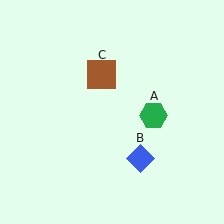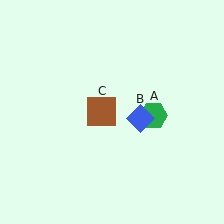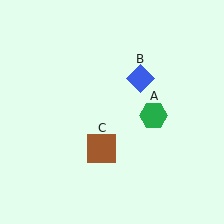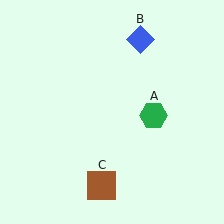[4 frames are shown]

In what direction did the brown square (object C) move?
The brown square (object C) moved down.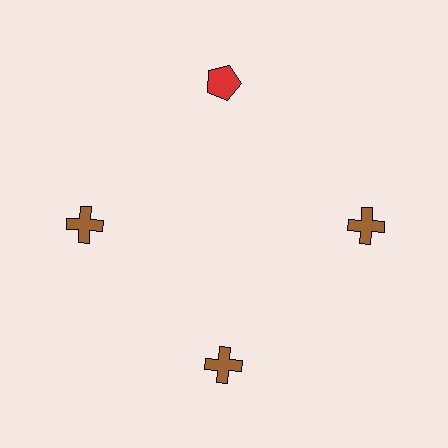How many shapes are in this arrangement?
There are 4 shapes arranged in a ring pattern.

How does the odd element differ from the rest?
It differs in both color (red instead of brown) and shape (pentagon instead of cross).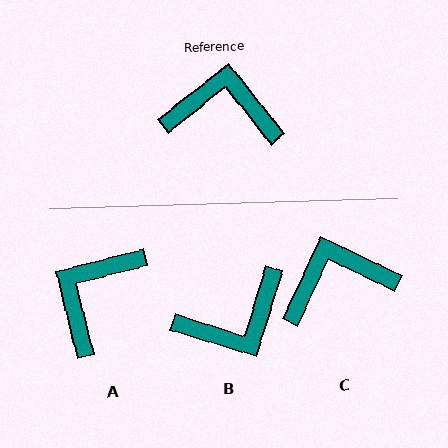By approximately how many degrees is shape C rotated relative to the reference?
Approximately 26 degrees counter-clockwise.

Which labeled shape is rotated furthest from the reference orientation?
B, about 145 degrees away.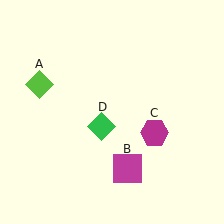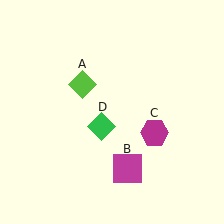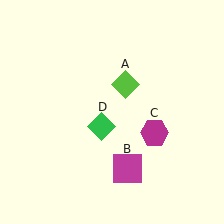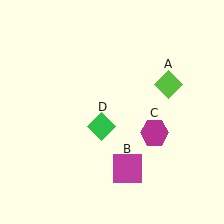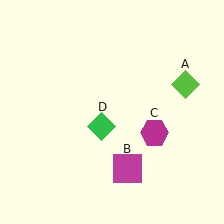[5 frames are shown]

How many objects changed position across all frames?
1 object changed position: lime diamond (object A).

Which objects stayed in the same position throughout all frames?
Magenta square (object B) and magenta hexagon (object C) and green diamond (object D) remained stationary.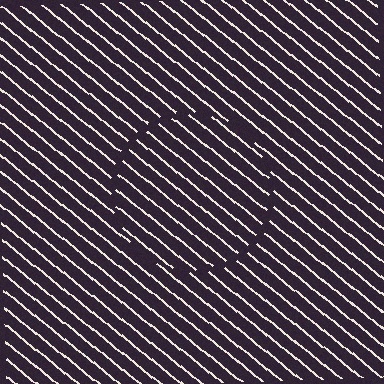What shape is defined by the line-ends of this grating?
An illusory circle. The interior of the shape contains the same grating, shifted by half a period — the contour is defined by the phase discontinuity where line-ends from the inner and outer gratings abut.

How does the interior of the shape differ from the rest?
The interior of the shape contains the same grating, shifted by half a period — the contour is defined by the phase discontinuity where line-ends from the inner and outer gratings abut.